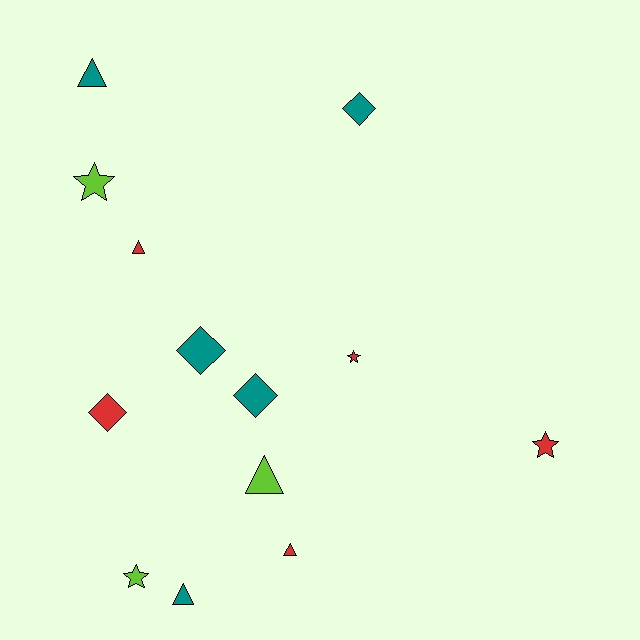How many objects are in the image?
There are 13 objects.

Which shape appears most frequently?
Triangle, with 5 objects.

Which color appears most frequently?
Red, with 5 objects.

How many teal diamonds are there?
There are 3 teal diamonds.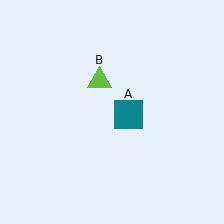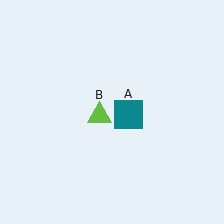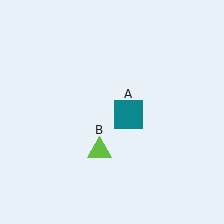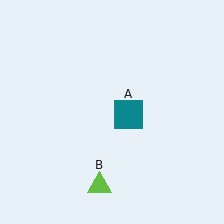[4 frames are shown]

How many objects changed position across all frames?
1 object changed position: lime triangle (object B).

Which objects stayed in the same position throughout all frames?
Teal square (object A) remained stationary.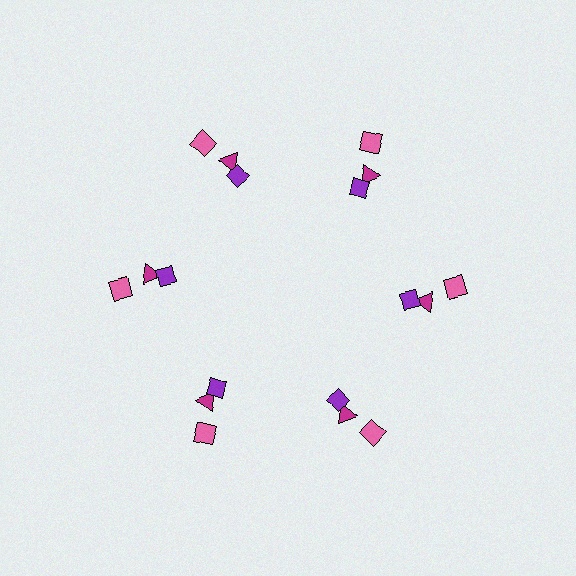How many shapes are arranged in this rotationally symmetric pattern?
There are 18 shapes, arranged in 6 groups of 3.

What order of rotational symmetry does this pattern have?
This pattern has 6-fold rotational symmetry.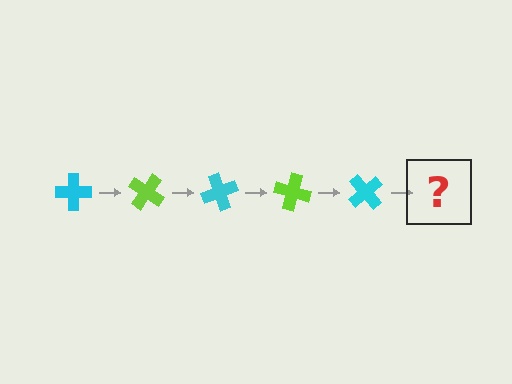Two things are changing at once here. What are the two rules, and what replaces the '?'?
The two rules are that it rotates 35 degrees each step and the color cycles through cyan and lime. The '?' should be a lime cross, rotated 175 degrees from the start.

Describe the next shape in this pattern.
It should be a lime cross, rotated 175 degrees from the start.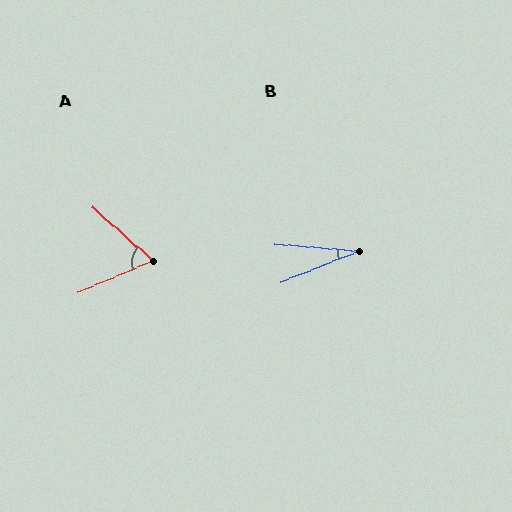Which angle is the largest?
A, at approximately 65 degrees.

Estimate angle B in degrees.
Approximately 26 degrees.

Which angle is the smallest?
B, at approximately 26 degrees.